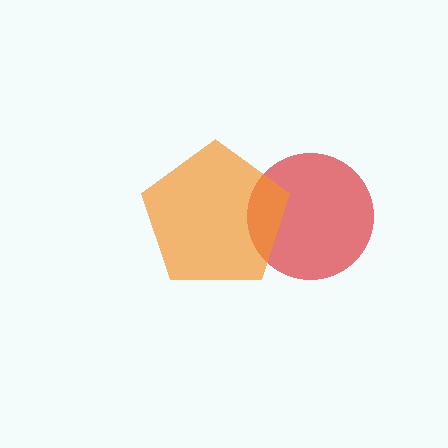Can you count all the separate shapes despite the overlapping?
Yes, there are 2 separate shapes.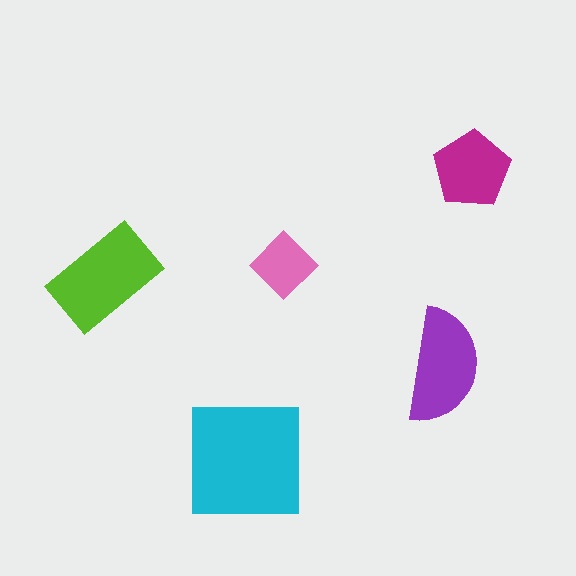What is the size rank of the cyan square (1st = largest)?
1st.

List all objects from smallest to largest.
The pink diamond, the magenta pentagon, the purple semicircle, the lime rectangle, the cyan square.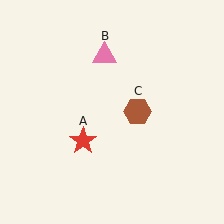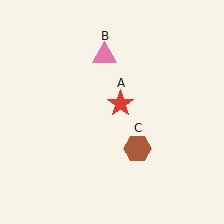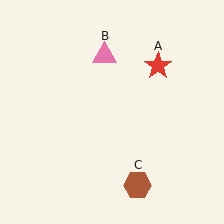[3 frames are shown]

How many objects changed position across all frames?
2 objects changed position: red star (object A), brown hexagon (object C).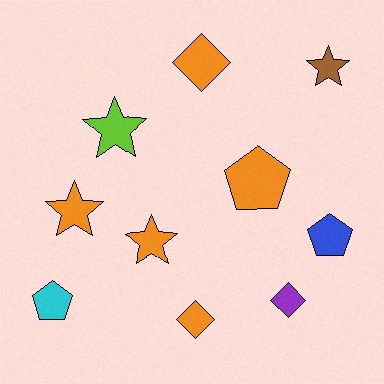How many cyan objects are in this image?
There is 1 cyan object.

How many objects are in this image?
There are 10 objects.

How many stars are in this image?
There are 4 stars.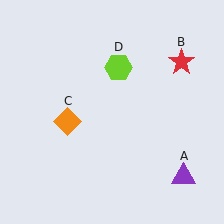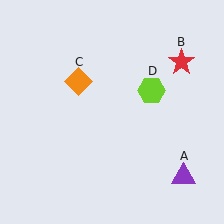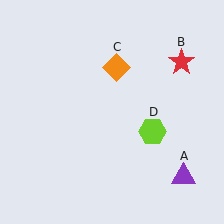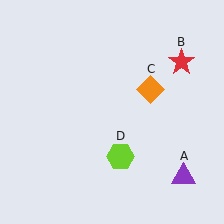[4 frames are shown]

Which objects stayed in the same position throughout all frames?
Purple triangle (object A) and red star (object B) remained stationary.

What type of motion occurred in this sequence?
The orange diamond (object C), lime hexagon (object D) rotated clockwise around the center of the scene.